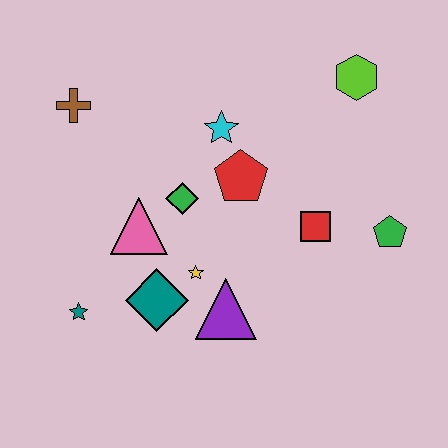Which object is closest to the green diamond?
The pink triangle is closest to the green diamond.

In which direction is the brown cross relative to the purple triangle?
The brown cross is above the purple triangle.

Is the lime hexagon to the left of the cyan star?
No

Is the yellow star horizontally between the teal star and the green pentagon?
Yes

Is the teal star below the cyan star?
Yes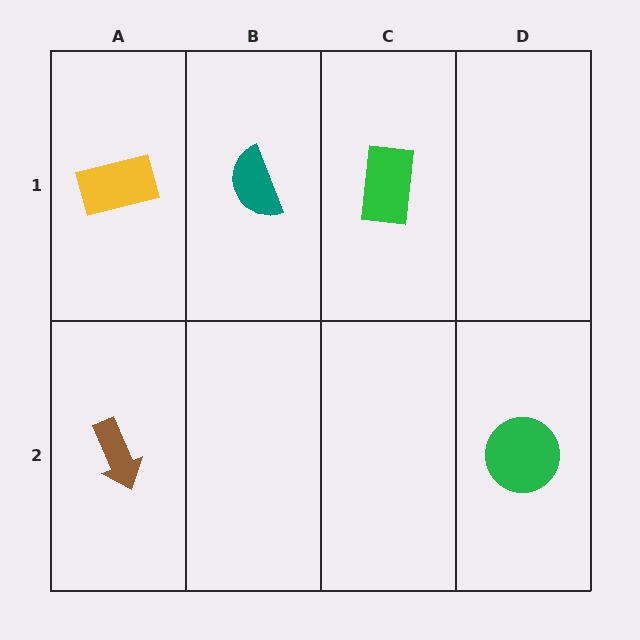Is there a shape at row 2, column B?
No, that cell is empty.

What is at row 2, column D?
A green circle.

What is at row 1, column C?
A green rectangle.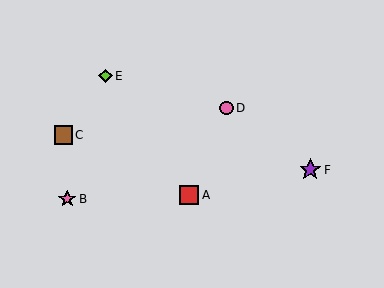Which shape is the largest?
The purple star (labeled F) is the largest.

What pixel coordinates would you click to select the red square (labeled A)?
Click at (189, 195) to select the red square A.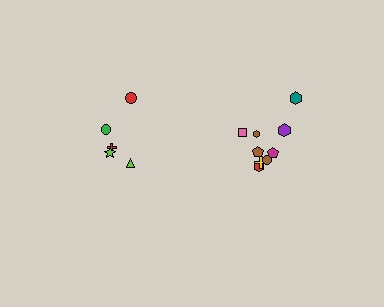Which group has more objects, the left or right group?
The right group.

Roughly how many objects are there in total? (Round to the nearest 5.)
Roughly 15 objects in total.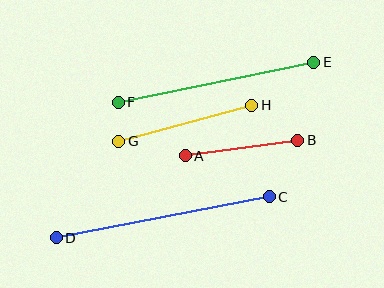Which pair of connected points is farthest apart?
Points C and D are farthest apart.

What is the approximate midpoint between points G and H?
The midpoint is at approximately (185, 123) pixels.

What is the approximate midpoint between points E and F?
The midpoint is at approximately (216, 82) pixels.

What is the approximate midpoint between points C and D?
The midpoint is at approximately (163, 217) pixels.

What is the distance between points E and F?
The distance is approximately 200 pixels.